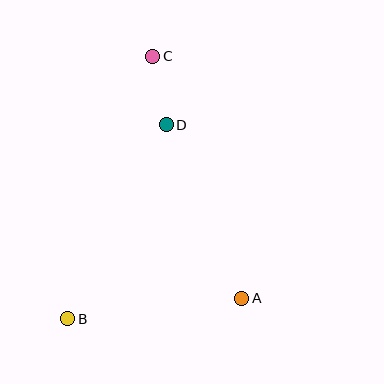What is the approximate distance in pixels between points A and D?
The distance between A and D is approximately 189 pixels.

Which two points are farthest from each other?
Points B and C are farthest from each other.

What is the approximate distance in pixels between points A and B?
The distance between A and B is approximately 175 pixels.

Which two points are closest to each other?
Points C and D are closest to each other.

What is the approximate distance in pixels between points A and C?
The distance between A and C is approximately 258 pixels.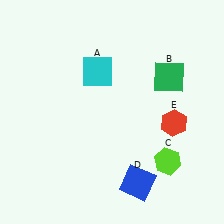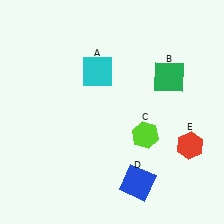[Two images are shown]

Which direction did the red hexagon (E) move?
The red hexagon (E) moved down.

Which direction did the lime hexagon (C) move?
The lime hexagon (C) moved up.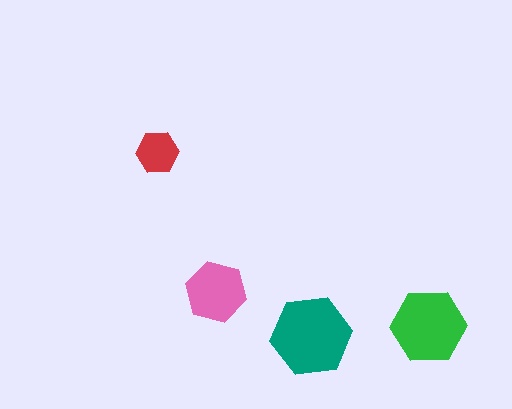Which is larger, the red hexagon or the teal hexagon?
The teal one.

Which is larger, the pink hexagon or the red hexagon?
The pink one.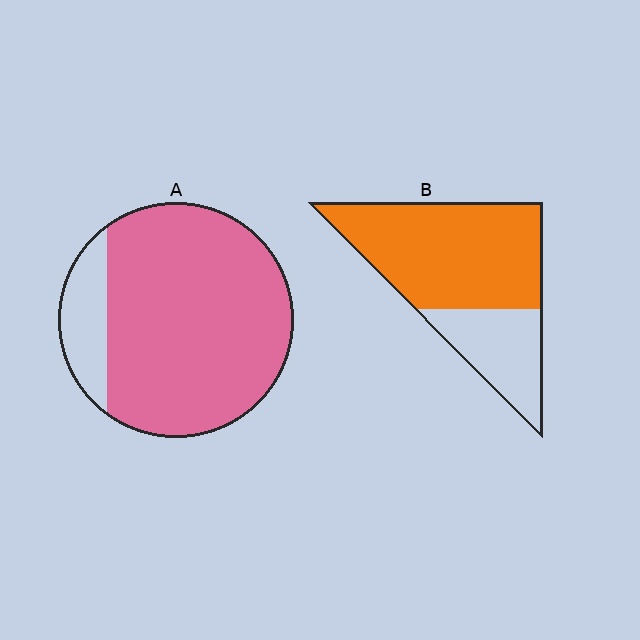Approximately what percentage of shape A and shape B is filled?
A is approximately 85% and B is approximately 70%.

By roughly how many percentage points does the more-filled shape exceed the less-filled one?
By roughly 15 percentage points (A over B).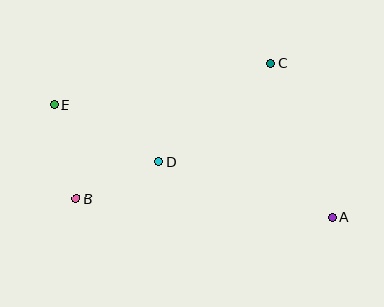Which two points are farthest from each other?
Points A and E are farthest from each other.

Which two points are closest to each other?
Points B and D are closest to each other.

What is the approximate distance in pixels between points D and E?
The distance between D and E is approximately 119 pixels.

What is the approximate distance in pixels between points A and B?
The distance between A and B is approximately 257 pixels.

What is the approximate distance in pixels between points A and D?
The distance between A and D is approximately 183 pixels.